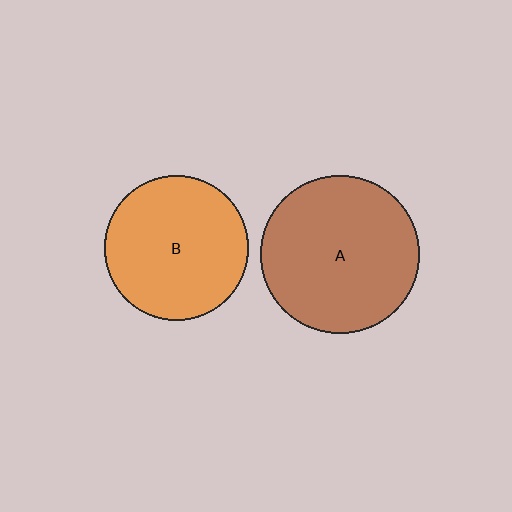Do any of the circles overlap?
No, none of the circles overlap.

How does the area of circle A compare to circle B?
Approximately 1.2 times.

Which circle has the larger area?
Circle A (brown).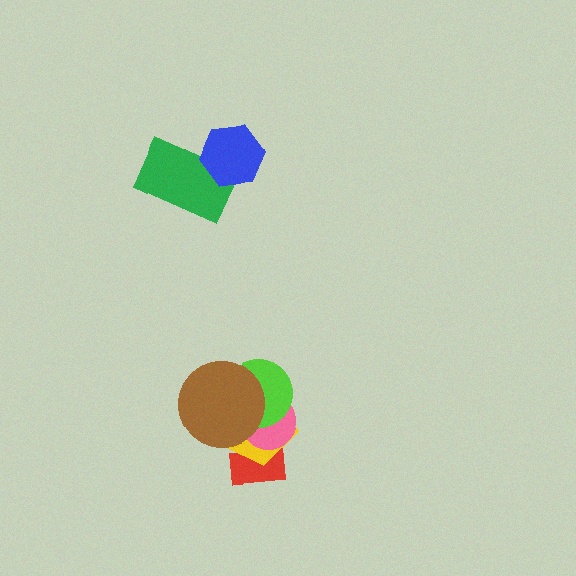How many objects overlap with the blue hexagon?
1 object overlaps with the blue hexagon.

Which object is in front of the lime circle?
The brown circle is in front of the lime circle.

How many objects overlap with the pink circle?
4 objects overlap with the pink circle.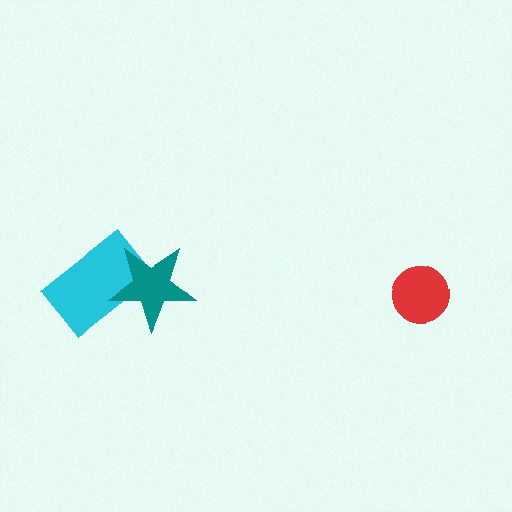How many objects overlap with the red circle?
0 objects overlap with the red circle.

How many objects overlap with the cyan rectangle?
1 object overlaps with the cyan rectangle.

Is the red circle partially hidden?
No, no other shape covers it.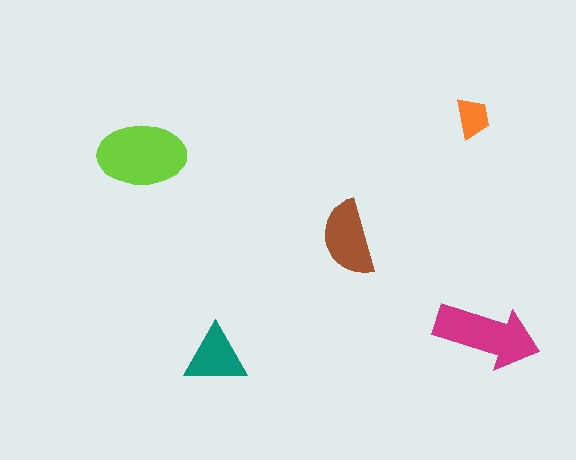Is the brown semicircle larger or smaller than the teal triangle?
Larger.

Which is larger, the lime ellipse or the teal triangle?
The lime ellipse.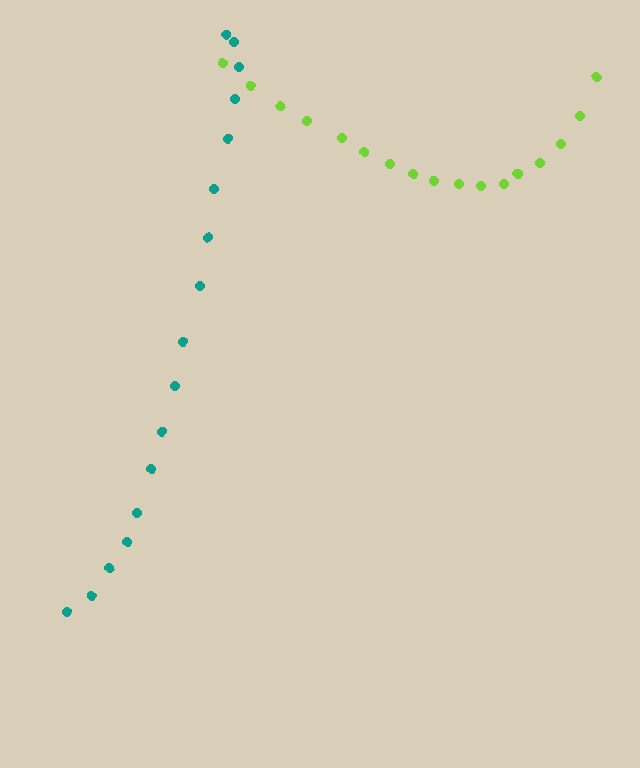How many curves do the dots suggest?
There are 2 distinct paths.